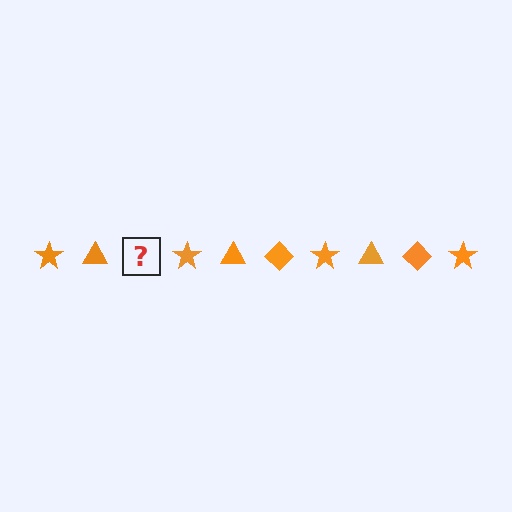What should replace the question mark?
The question mark should be replaced with an orange diamond.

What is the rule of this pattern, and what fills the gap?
The rule is that the pattern cycles through star, triangle, diamond shapes in orange. The gap should be filled with an orange diamond.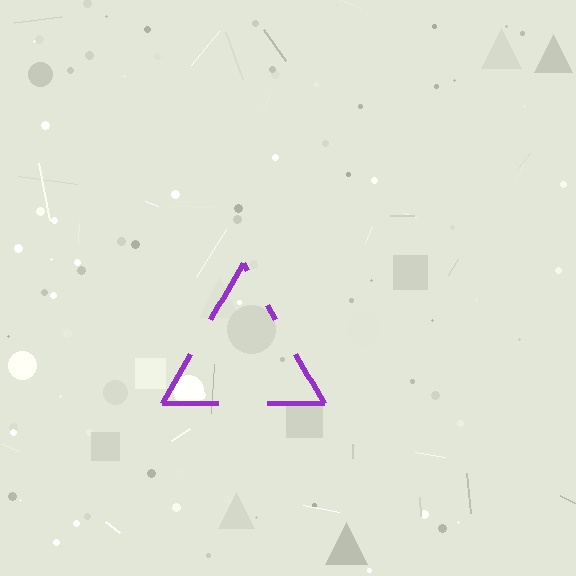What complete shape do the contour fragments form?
The contour fragments form a triangle.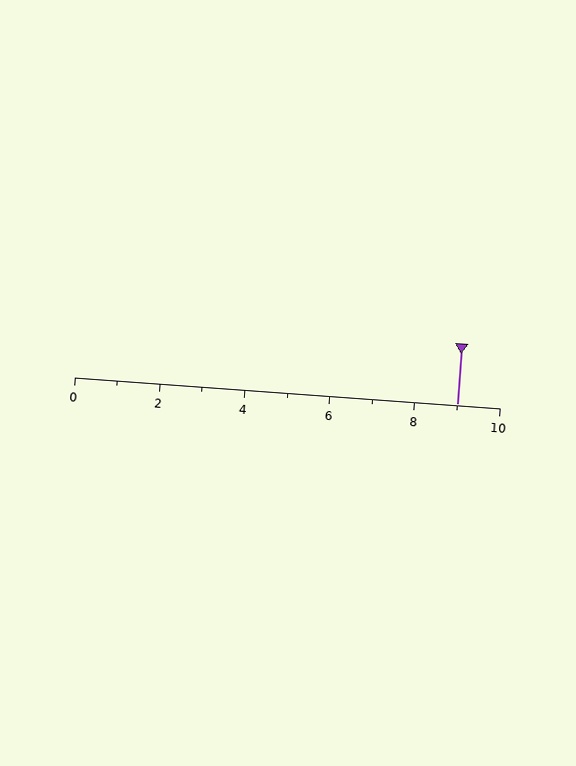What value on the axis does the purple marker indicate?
The marker indicates approximately 9.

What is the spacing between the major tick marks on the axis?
The major ticks are spaced 2 apart.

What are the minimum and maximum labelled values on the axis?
The axis runs from 0 to 10.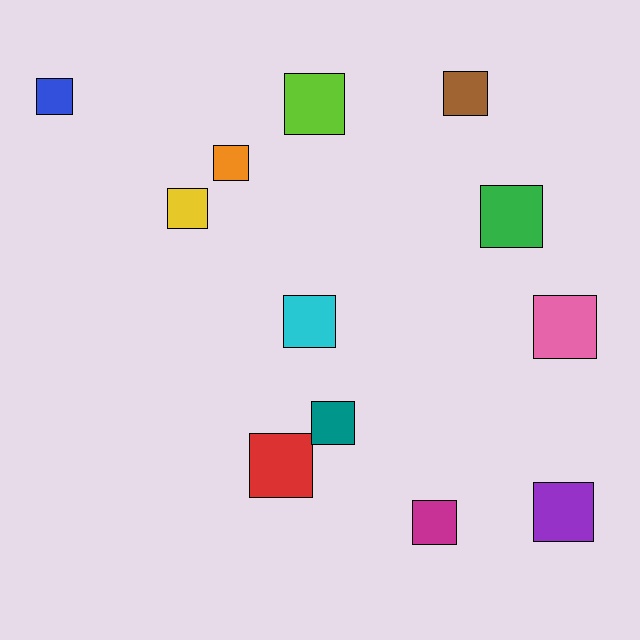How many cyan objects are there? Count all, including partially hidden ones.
There is 1 cyan object.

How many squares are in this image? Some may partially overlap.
There are 12 squares.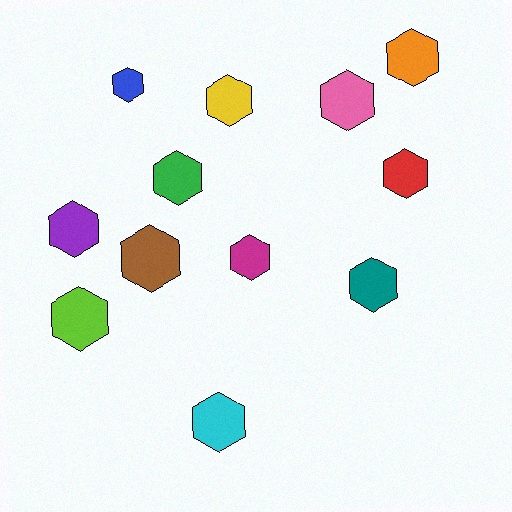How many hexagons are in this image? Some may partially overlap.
There are 12 hexagons.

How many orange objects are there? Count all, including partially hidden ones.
There is 1 orange object.